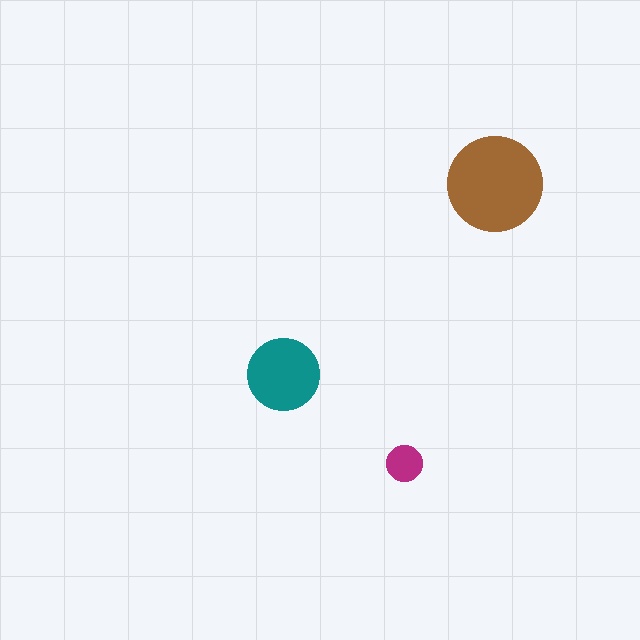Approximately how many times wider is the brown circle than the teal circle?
About 1.5 times wider.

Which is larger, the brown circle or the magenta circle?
The brown one.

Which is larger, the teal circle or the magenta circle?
The teal one.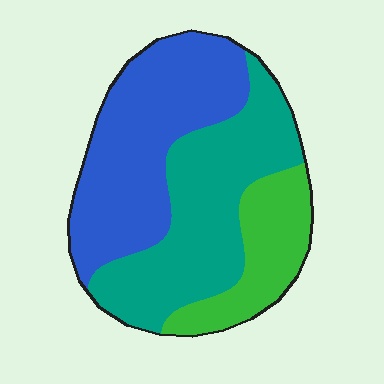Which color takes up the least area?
Green, at roughly 20%.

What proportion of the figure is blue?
Blue takes up about two fifths (2/5) of the figure.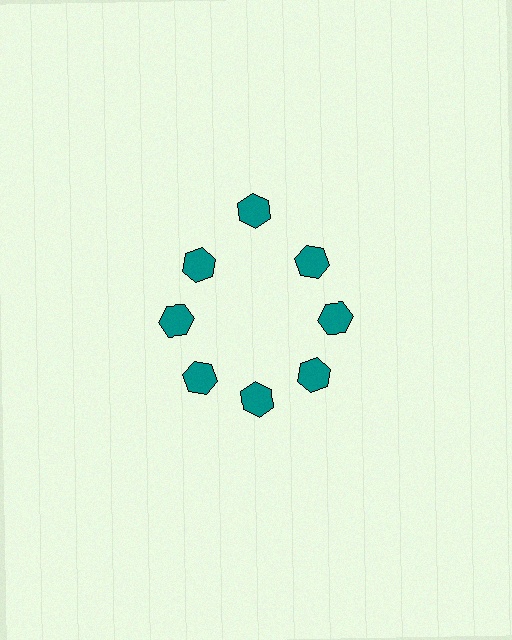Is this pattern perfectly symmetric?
No. The 8 teal hexagons are arranged in a ring, but one element near the 12 o'clock position is pushed outward from the center, breaking the 8-fold rotational symmetry.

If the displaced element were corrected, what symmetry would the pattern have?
It would have 8-fold rotational symmetry — the pattern would map onto itself every 45 degrees.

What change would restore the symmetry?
The symmetry would be restored by moving it inward, back onto the ring so that all 8 hexagons sit at equal angles and equal distance from the center.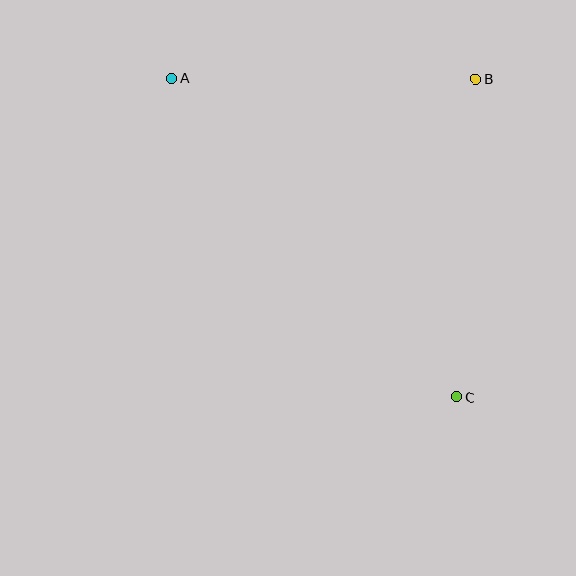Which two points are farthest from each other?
Points A and C are farthest from each other.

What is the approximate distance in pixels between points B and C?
The distance between B and C is approximately 319 pixels.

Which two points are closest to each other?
Points A and B are closest to each other.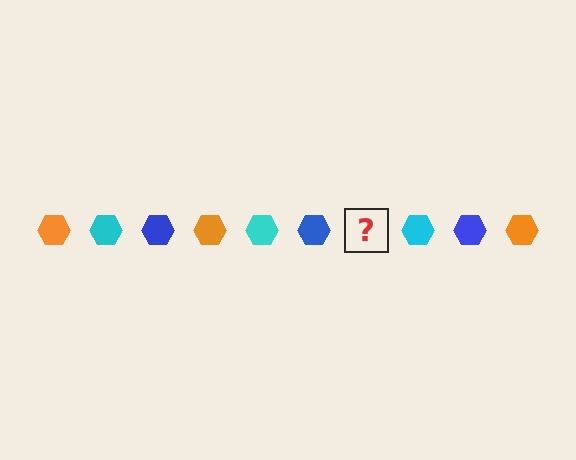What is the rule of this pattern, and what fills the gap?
The rule is that the pattern cycles through orange, cyan, blue hexagons. The gap should be filled with an orange hexagon.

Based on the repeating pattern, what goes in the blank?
The blank should be an orange hexagon.